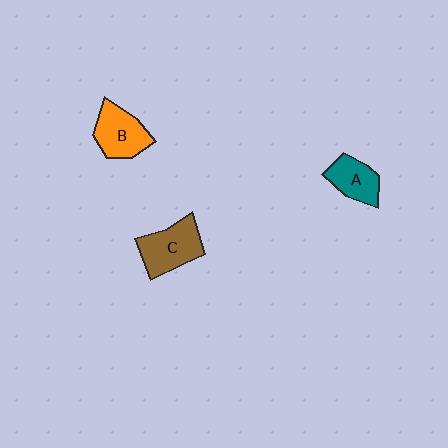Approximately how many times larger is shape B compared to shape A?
Approximately 1.3 times.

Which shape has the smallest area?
Shape A (teal).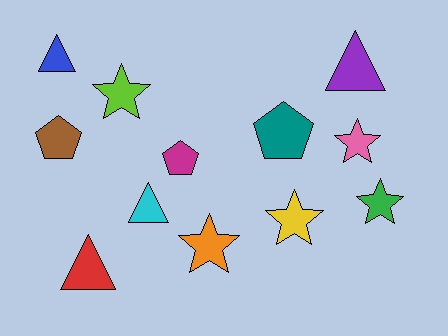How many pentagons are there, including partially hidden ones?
There are 3 pentagons.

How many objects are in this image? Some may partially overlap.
There are 12 objects.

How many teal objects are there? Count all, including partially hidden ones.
There is 1 teal object.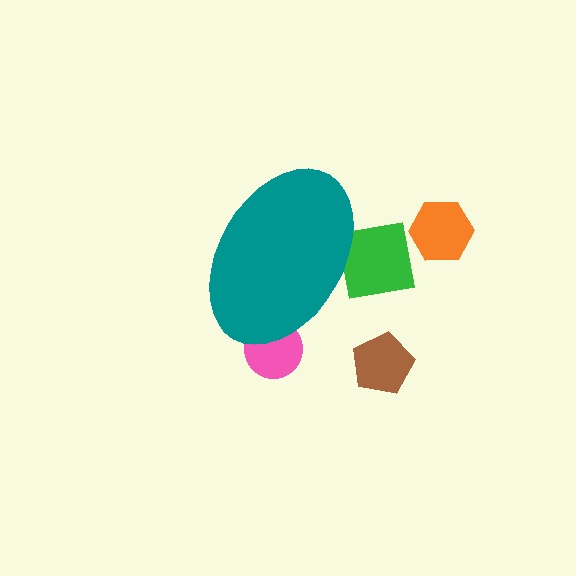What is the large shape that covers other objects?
A teal ellipse.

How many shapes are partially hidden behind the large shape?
2 shapes are partially hidden.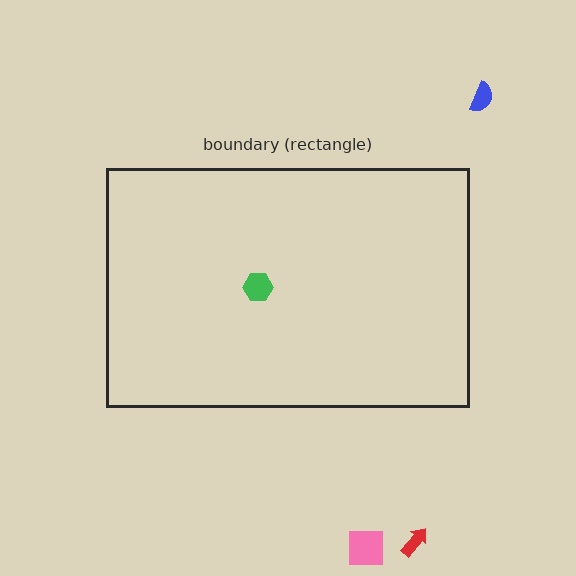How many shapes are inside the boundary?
1 inside, 3 outside.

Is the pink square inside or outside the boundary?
Outside.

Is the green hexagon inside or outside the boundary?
Inside.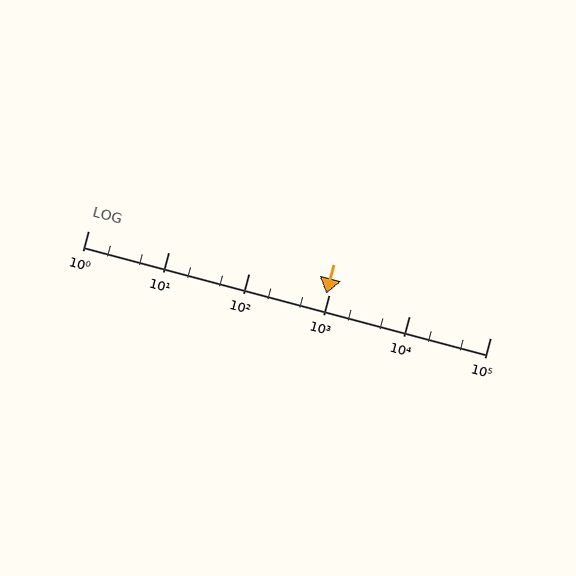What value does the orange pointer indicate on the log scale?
The pointer indicates approximately 930.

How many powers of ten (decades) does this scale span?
The scale spans 5 decades, from 1 to 100000.